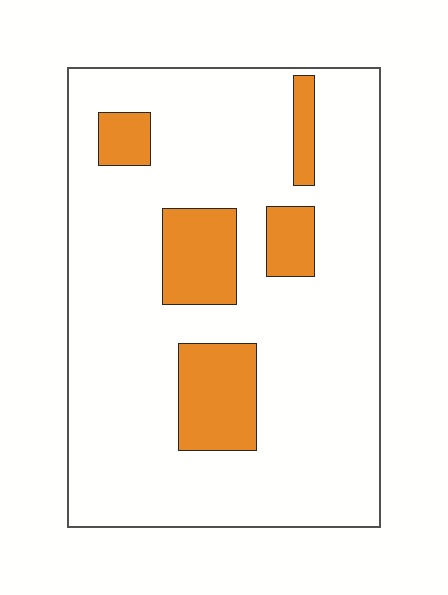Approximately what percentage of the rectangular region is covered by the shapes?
Approximately 15%.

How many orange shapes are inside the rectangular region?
5.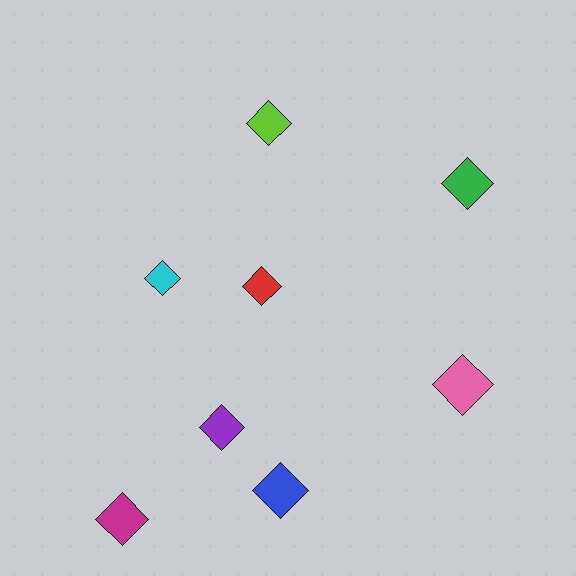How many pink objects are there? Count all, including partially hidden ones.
There is 1 pink object.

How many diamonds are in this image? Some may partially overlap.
There are 8 diamonds.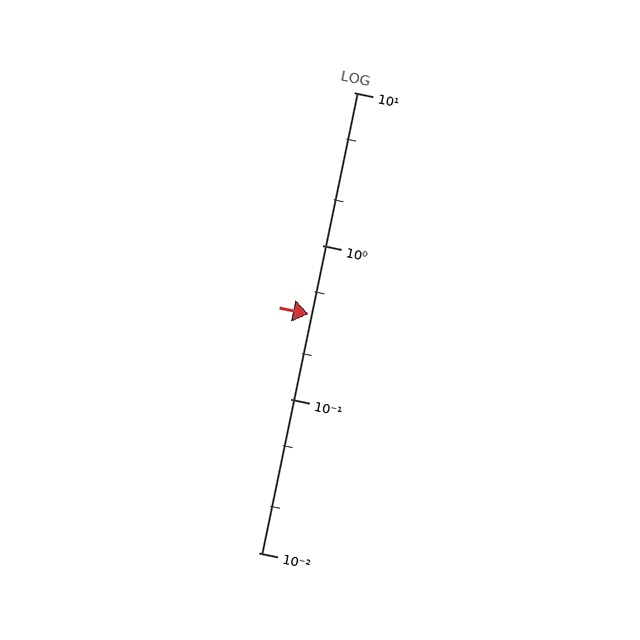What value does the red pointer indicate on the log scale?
The pointer indicates approximately 0.36.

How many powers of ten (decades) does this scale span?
The scale spans 3 decades, from 0.01 to 10.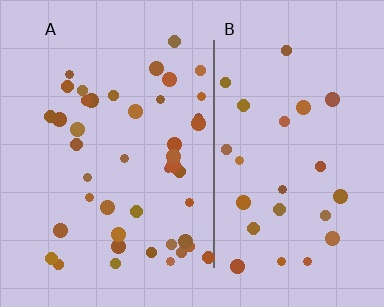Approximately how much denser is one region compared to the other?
Approximately 1.7× — region A over region B.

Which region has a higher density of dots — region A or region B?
A (the left).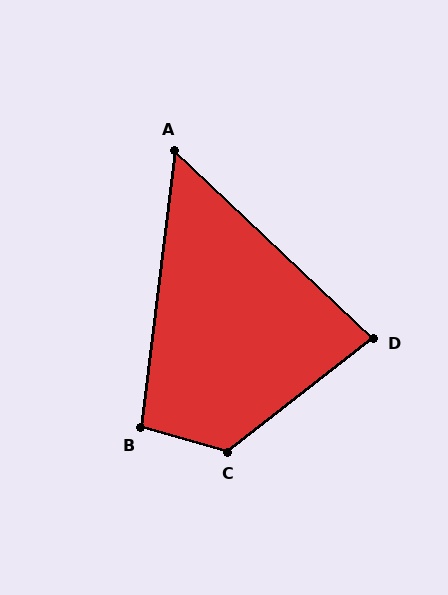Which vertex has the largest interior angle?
C, at approximately 126 degrees.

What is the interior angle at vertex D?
Approximately 81 degrees (acute).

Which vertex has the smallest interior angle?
A, at approximately 54 degrees.